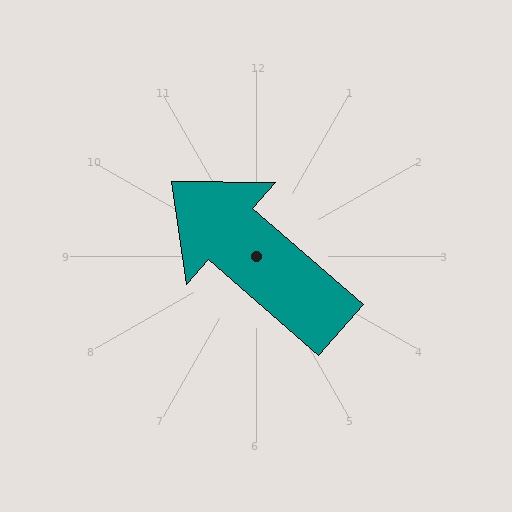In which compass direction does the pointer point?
Northwest.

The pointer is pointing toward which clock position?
Roughly 10 o'clock.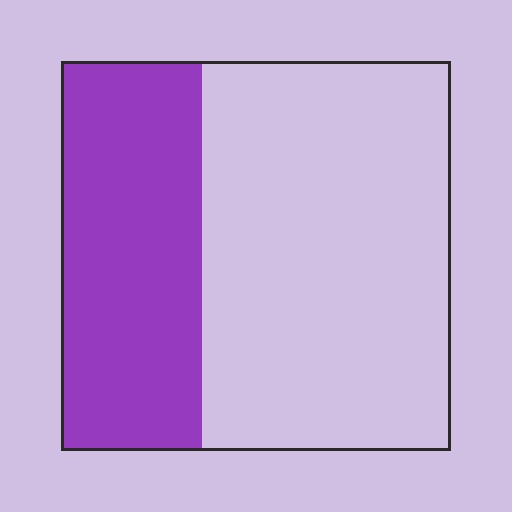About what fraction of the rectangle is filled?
About three eighths (3/8).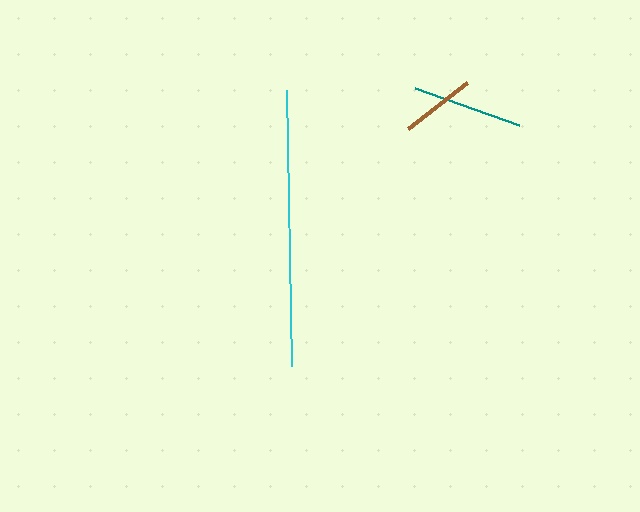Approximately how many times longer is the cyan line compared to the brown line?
The cyan line is approximately 3.7 times the length of the brown line.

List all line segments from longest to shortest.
From longest to shortest: cyan, teal, brown.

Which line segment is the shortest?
The brown line is the shortest at approximately 75 pixels.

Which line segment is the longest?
The cyan line is the longest at approximately 276 pixels.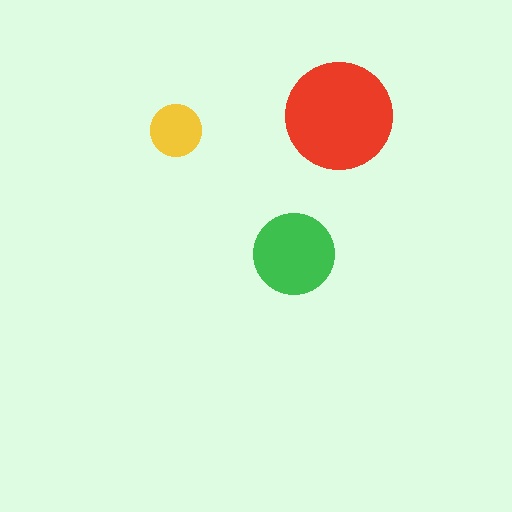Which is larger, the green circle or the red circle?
The red one.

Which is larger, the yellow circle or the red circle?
The red one.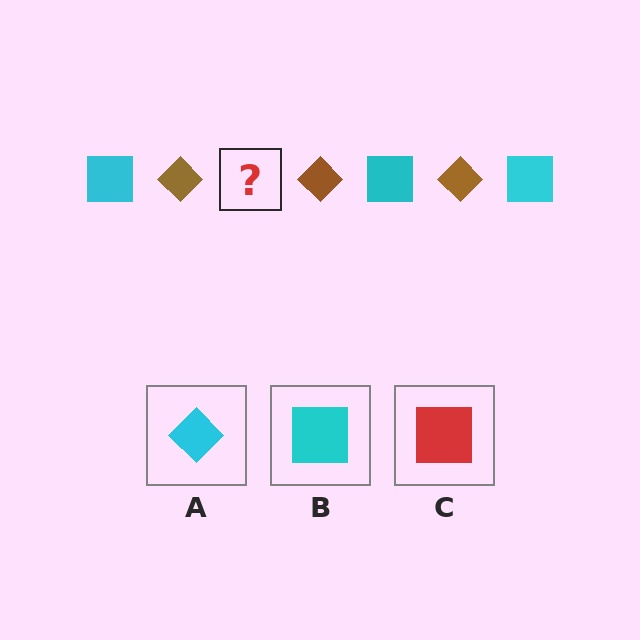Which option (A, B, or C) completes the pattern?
B.